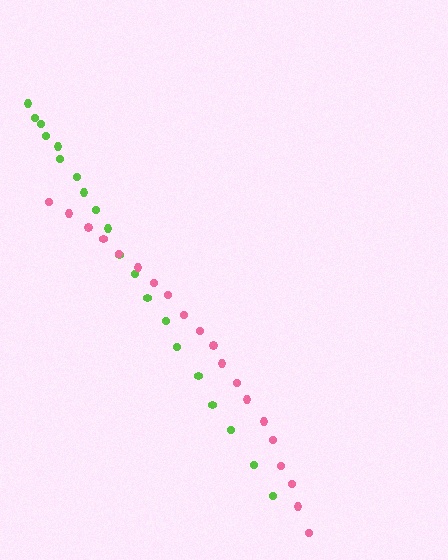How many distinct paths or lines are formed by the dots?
There are 2 distinct paths.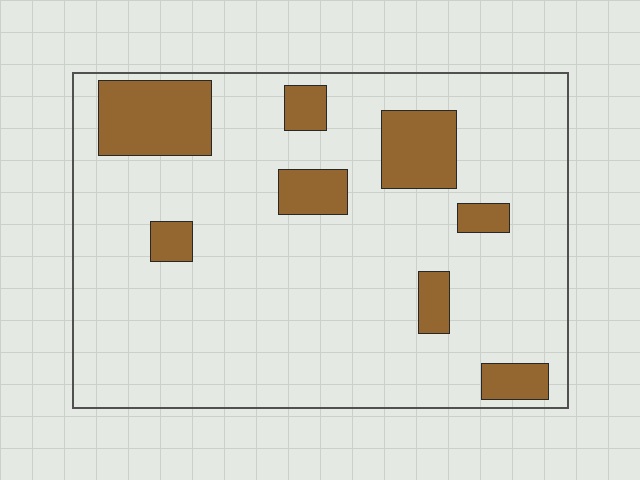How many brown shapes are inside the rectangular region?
8.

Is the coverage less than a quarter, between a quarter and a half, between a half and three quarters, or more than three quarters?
Less than a quarter.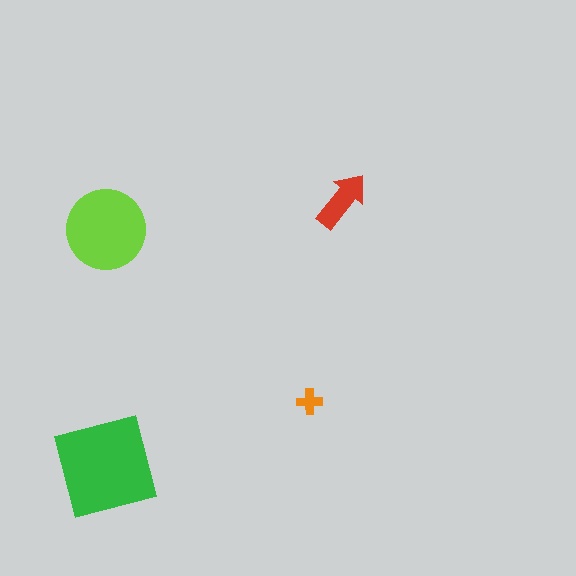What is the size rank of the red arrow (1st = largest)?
3rd.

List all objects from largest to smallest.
The green square, the lime circle, the red arrow, the orange cross.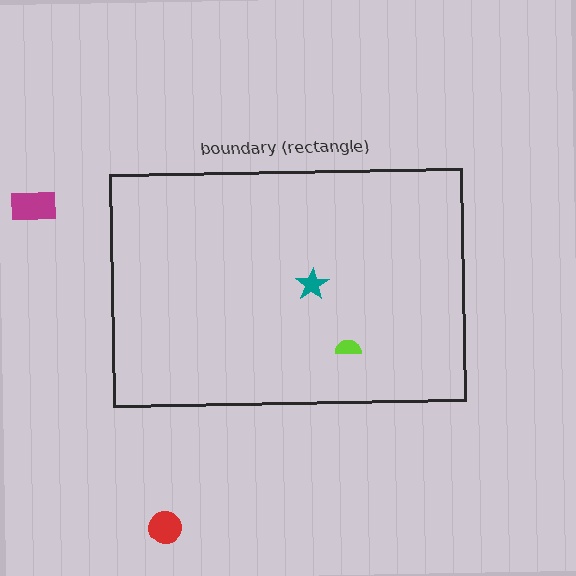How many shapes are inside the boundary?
2 inside, 2 outside.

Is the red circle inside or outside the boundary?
Outside.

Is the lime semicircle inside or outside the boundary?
Inside.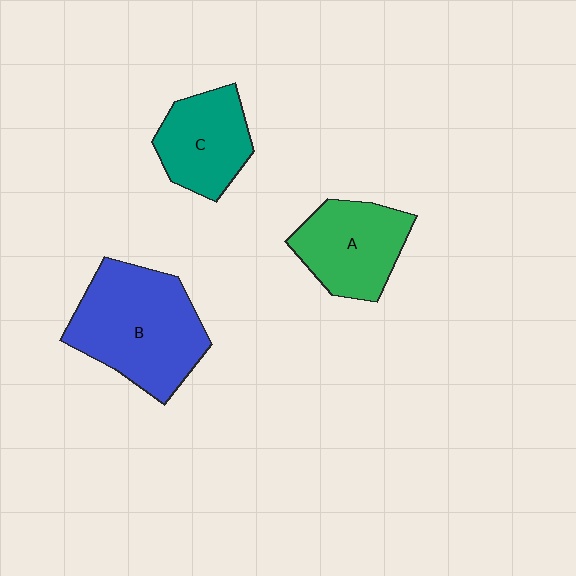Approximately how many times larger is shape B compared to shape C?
Approximately 1.6 times.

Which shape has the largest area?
Shape B (blue).